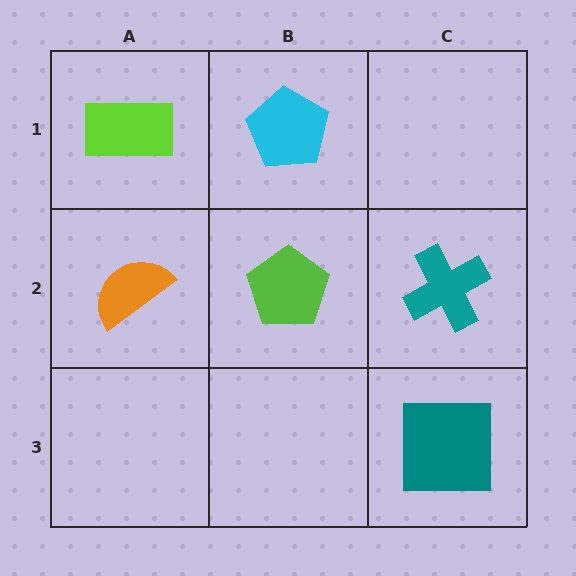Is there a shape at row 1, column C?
No, that cell is empty.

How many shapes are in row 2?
3 shapes.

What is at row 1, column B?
A cyan pentagon.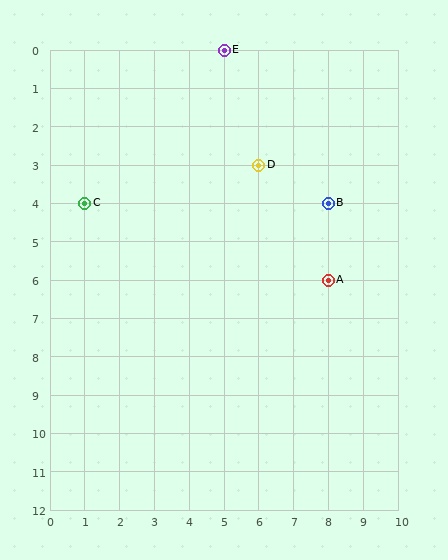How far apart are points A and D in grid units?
Points A and D are 2 columns and 3 rows apart (about 3.6 grid units diagonally).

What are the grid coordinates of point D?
Point D is at grid coordinates (6, 3).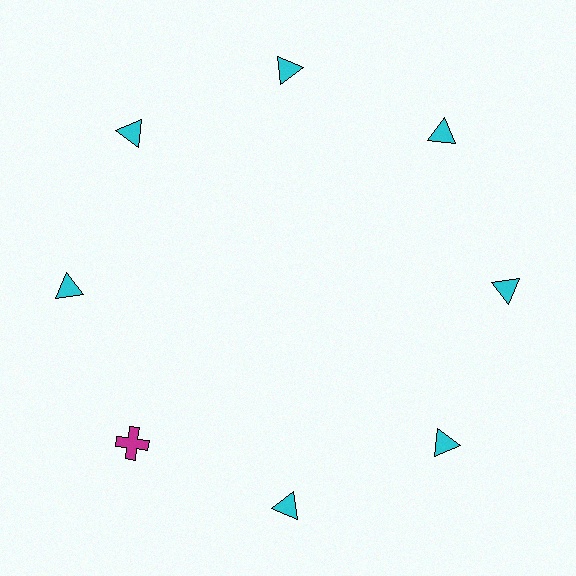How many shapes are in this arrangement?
There are 8 shapes arranged in a ring pattern.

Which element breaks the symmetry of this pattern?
The magenta cross at roughly the 8 o'clock position breaks the symmetry. All other shapes are cyan triangles.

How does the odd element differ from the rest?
It differs in both color (magenta instead of cyan) and shape (cross instead of triangle).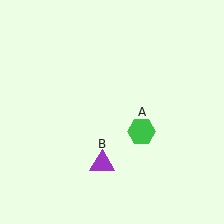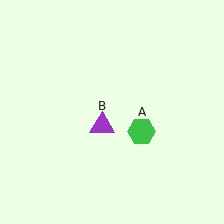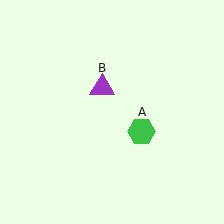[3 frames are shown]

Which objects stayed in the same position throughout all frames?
Green hexagon (object A) remained stationary.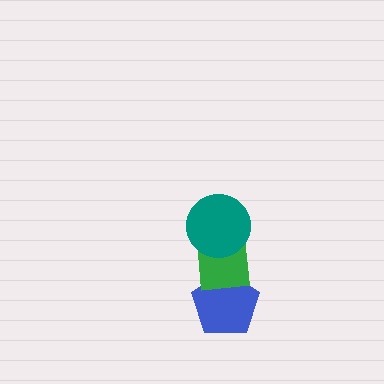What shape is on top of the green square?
The teal circle is on top of the green square.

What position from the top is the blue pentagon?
The blue pentagon is 3rd from the top.